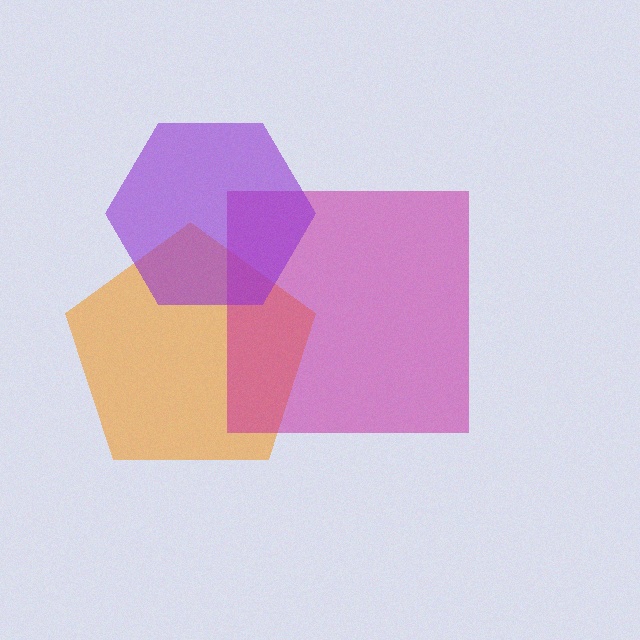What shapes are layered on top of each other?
The layered shapes are: an orange pentagon, a magenta square, a purple hexagon.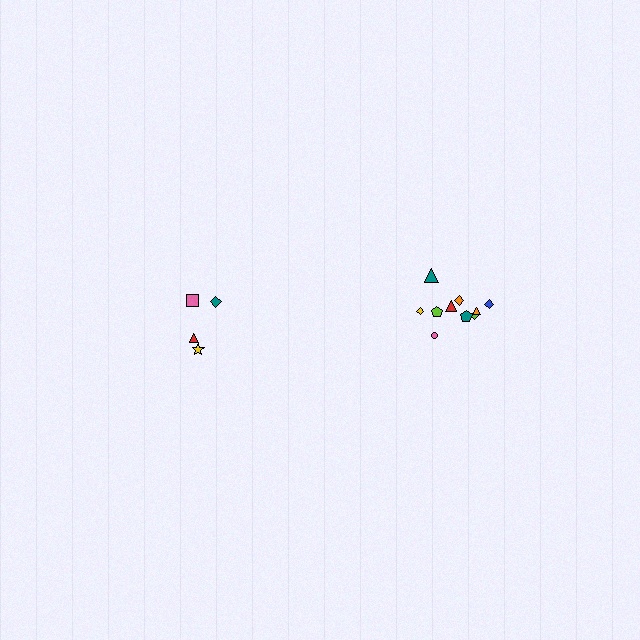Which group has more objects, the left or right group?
The right group.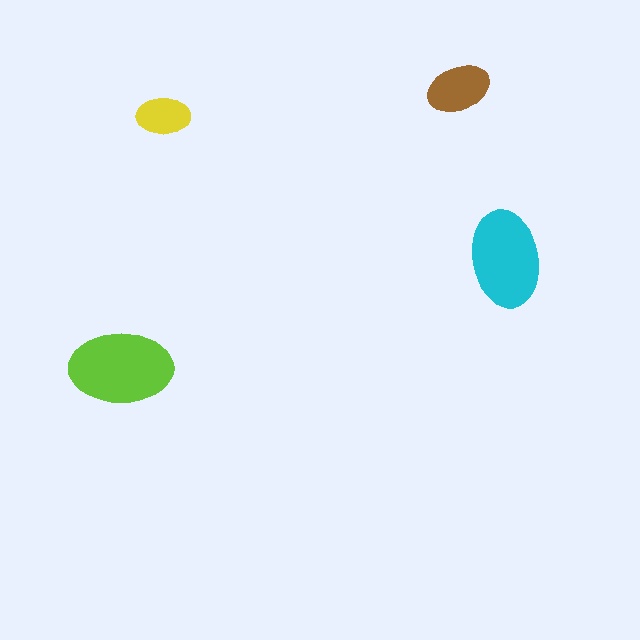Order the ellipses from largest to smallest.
the lime one, the cyan one, the brown one, the yellow one.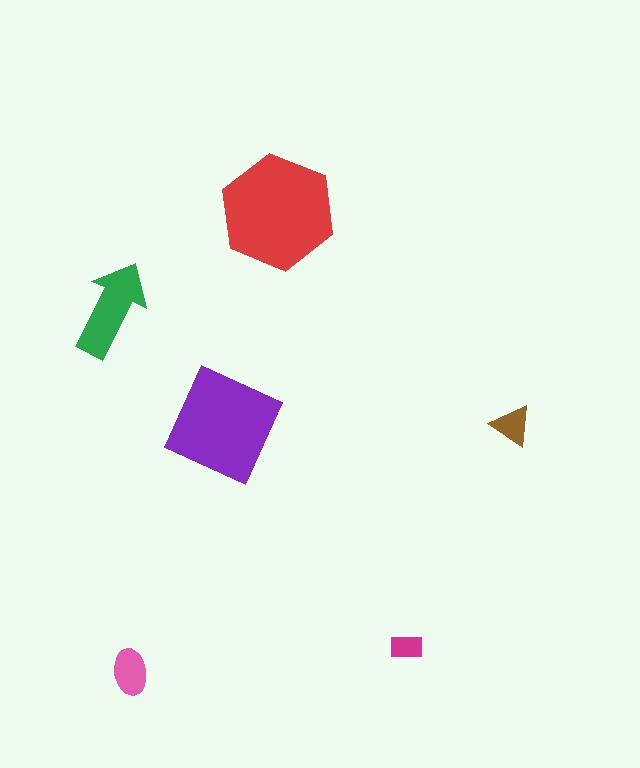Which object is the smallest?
The magenta rectangle.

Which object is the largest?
The red hexagon.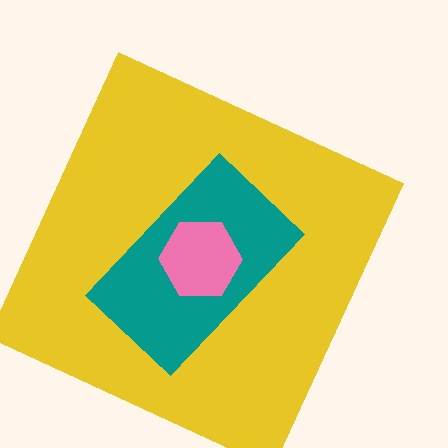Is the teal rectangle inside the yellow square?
Yes.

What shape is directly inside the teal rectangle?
The pink hexagon.